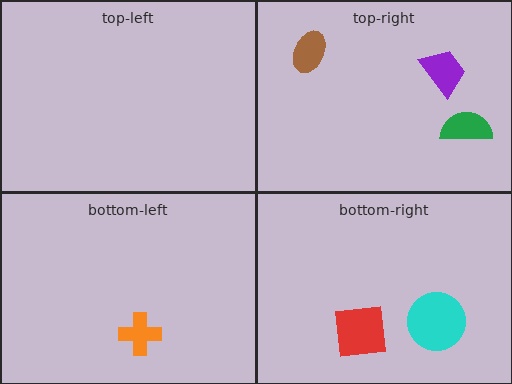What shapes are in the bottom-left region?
The orange cross.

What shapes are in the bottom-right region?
The cyan circle, the red square.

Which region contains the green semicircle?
The top-right region.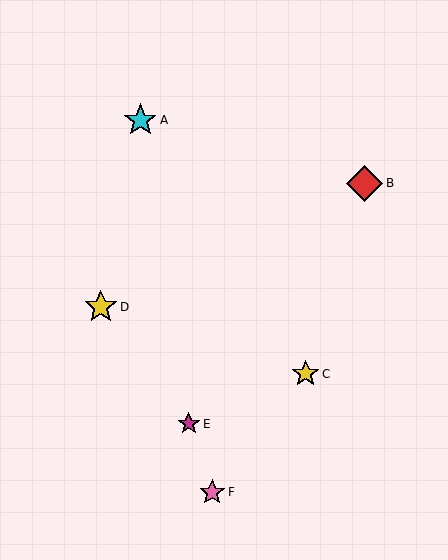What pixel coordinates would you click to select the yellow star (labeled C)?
Click at (306, 374) to select the yellow star C.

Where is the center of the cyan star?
The center of the cyan star is at (140, 120).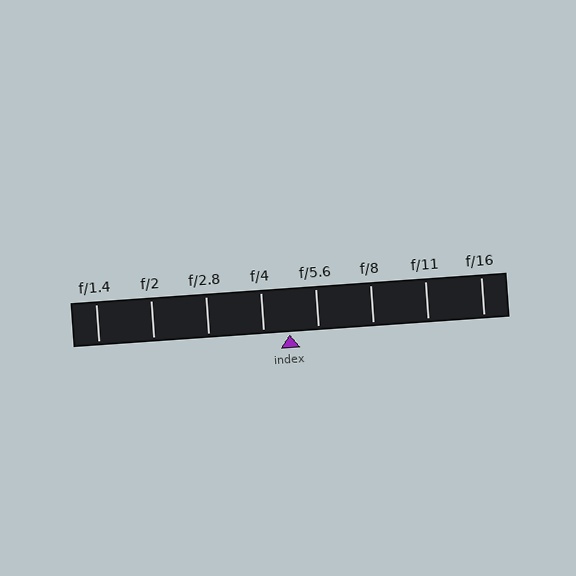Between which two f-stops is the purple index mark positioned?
The index mark is between f/4 and f/5.6.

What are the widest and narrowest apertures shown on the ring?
The widest aperture shown is f/1.4 and the narrowest is f/16.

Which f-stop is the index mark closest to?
The index mark is closest to f/4.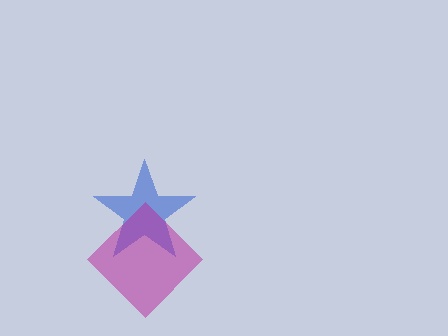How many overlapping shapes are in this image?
There are 2 overlapping shapes in the image.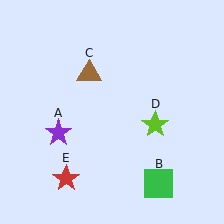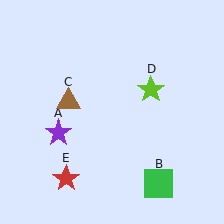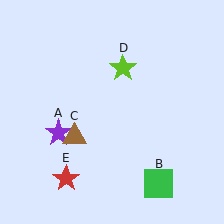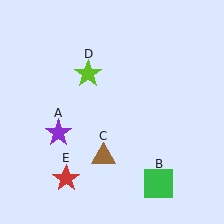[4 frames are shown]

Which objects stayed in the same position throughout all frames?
Purple star (object A) and green square (object B) and red star (object E) remained stationary.